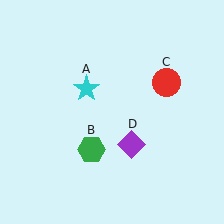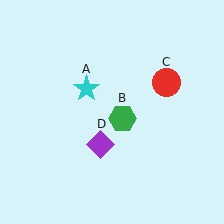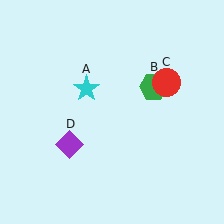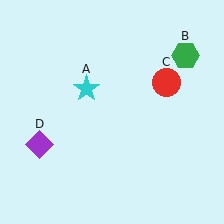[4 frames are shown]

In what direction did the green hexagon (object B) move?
The green hexagon (object B) moved up and to the right.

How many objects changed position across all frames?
2 objects changed position: green hexagon (object B), purple diamond (object D).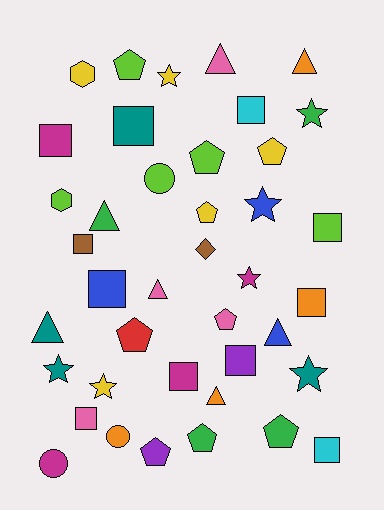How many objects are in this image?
There are 40 objects.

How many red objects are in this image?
There is 1 red object.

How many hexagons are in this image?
There are 2 hexagons.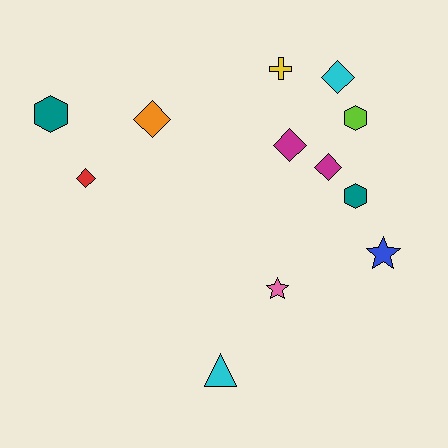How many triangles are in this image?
There is 1 triangle.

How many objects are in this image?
There are 12 objects.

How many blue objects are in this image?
There is 1 blue object.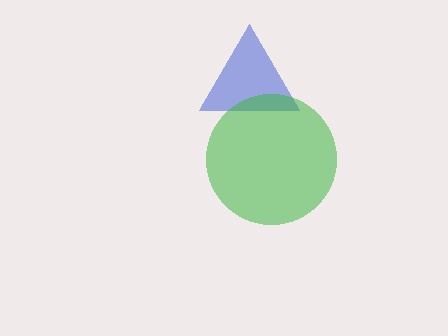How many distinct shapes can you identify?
There are 2 distinct shapes: a blue triangle, a green circle.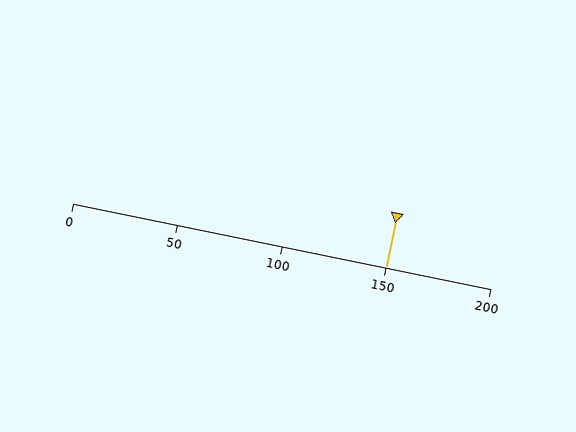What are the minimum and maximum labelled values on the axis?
The axis runs from 0 to 200.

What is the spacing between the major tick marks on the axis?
The major ticks are spaced 50 apart.